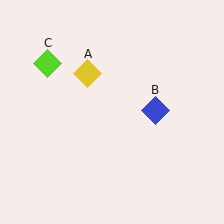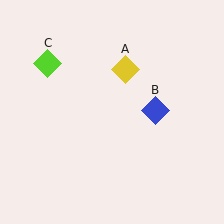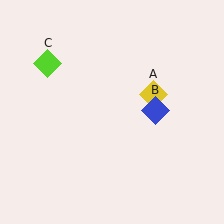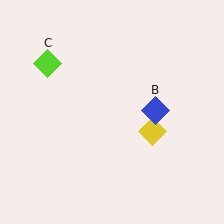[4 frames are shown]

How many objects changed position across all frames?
1 object changed position: yellow diamond (object A).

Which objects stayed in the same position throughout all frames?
Blue diamond (object B) and lime diamond (object C) remained stationary.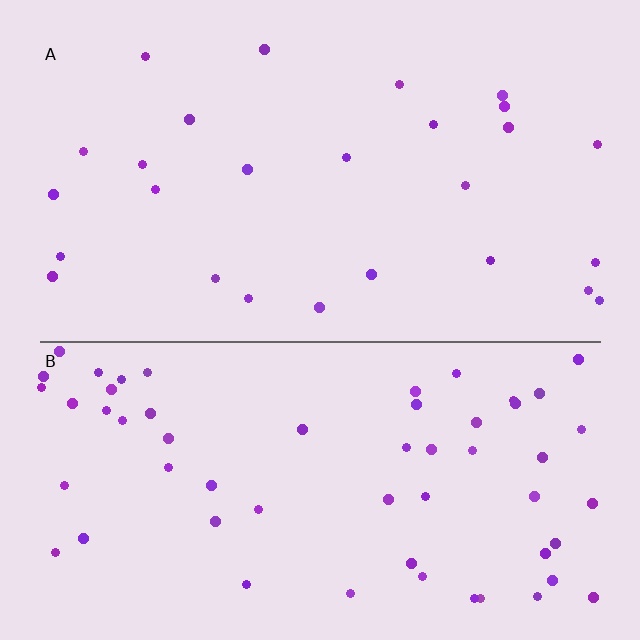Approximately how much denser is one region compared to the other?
Approximately 2.2× — region B over region A.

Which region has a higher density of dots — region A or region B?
B (the bottom).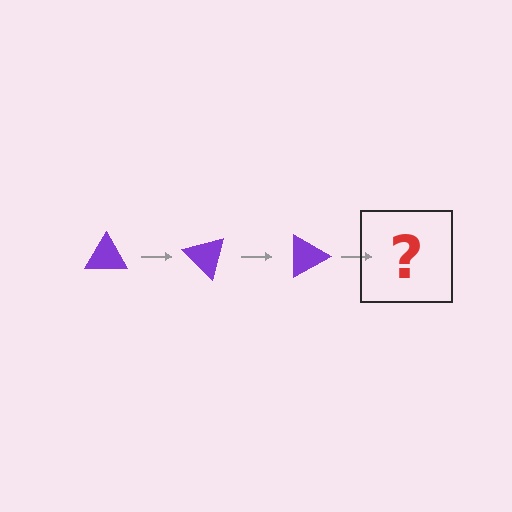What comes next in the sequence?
The next element should be a purple triangle rotated 135 degrees.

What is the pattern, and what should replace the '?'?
The pattern is that the triangle rotates 45 degrees each step. The '?' should be a purple triangle rotated 135 degrees.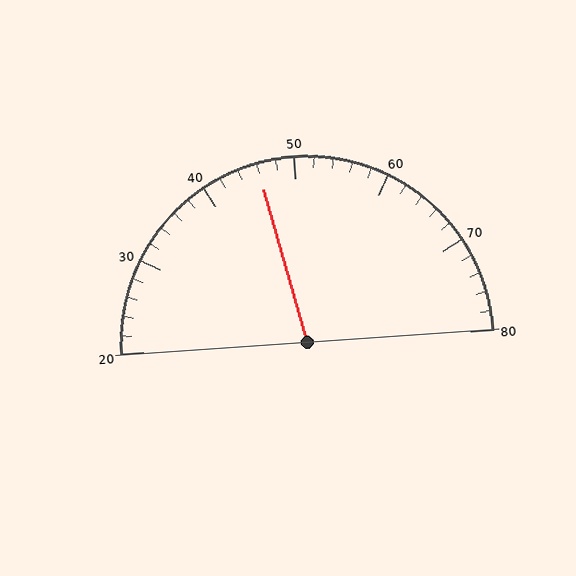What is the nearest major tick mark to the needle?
The nearest major tick mark is 50.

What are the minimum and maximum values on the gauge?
The gauge ranges from 20 to 80.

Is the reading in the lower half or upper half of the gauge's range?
The reading is in the lower half of the range (20 to 80).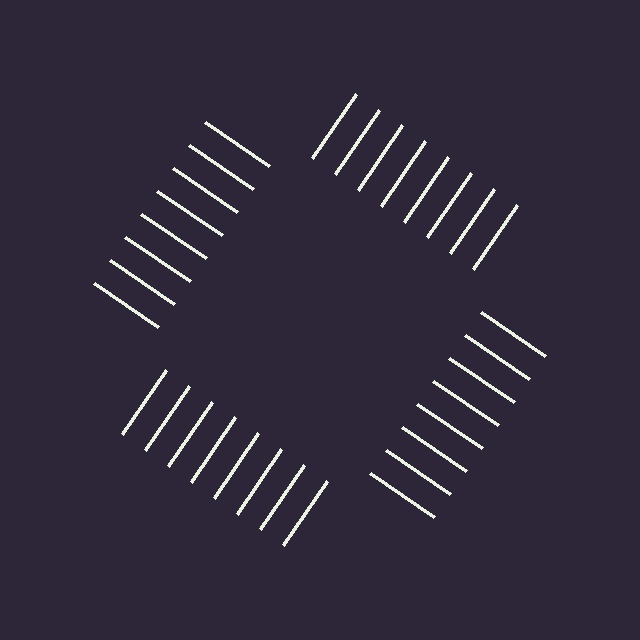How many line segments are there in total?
32 — 8 along each of the 4 edges.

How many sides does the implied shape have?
4 sides — the line-ends trace a square.